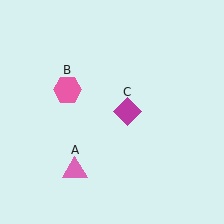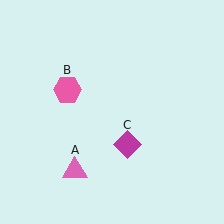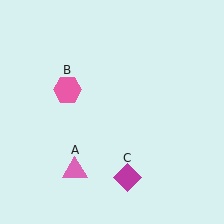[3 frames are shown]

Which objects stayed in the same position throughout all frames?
Pink triangle (object A) and pink hexagon (object B) remained stationary.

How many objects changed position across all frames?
1 object changed position: magenta diamond (object C).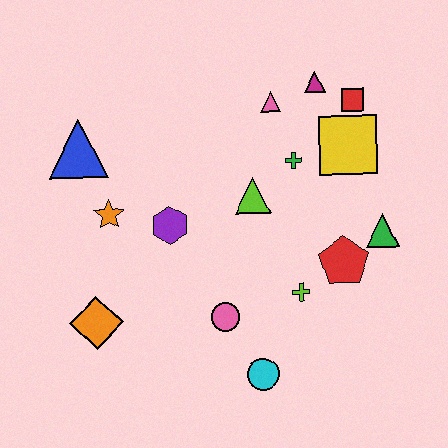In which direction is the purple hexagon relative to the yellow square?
The purple hexagon is to the left of the yellow square.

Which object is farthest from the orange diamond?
The red square is farthest from the orange diamond.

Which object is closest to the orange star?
The purple hexagon is closest to the orange star.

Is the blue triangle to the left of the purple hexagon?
Yes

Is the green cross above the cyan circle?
Yes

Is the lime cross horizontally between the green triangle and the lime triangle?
Yes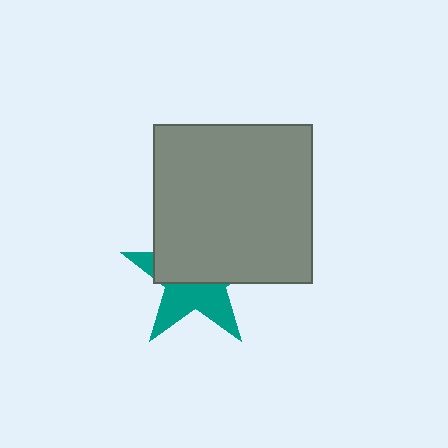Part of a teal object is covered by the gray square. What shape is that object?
It is a star.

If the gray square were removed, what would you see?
You would see the complete teal star.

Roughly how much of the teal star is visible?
About half of it is visible (roughly 45%).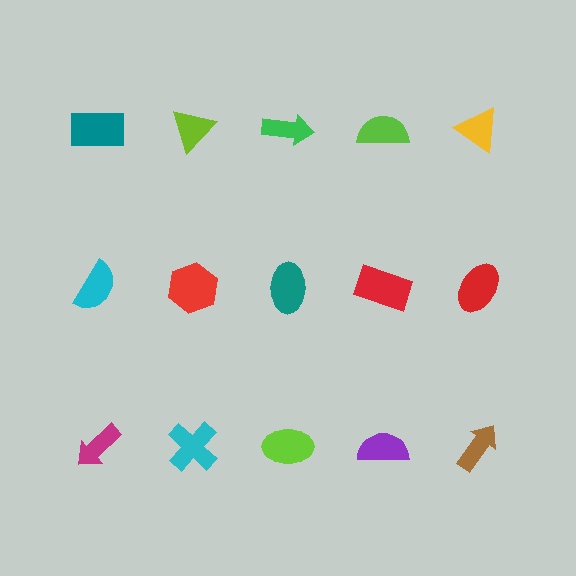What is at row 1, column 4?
A lime semicircle.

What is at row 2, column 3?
A teal ellipse.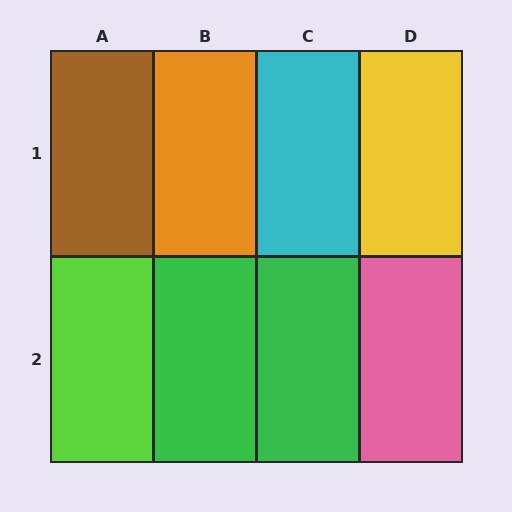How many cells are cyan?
1 cell is cyan.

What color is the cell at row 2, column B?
Green.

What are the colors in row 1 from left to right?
Brown, orange, cyan, yellow.